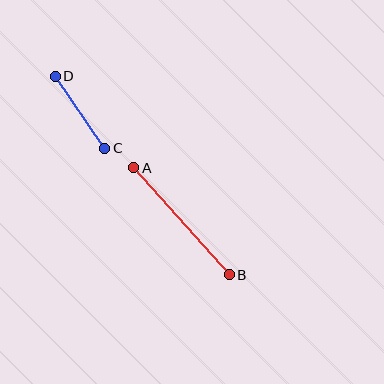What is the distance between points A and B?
The distance is approximately 143 pixels.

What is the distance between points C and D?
The distance is approximately 88 pixels.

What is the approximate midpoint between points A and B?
The midpoint is at approximately (181, 221) pixels.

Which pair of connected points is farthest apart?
Points A and B are farthest apart.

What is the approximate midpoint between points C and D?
The midpoint is at approximately (80, 112) pixels.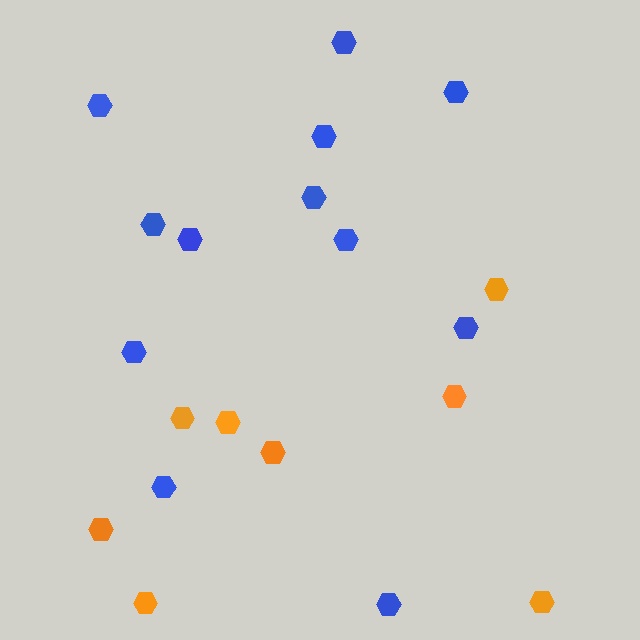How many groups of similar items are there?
There are 2 groups: one group of orange hexagons (8) and one group of blue hexagons (12).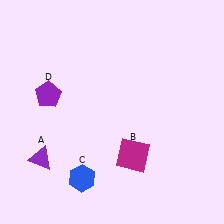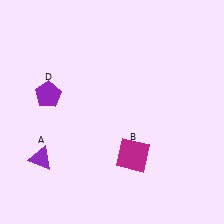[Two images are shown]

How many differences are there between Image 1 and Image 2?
There is 1 difference between the two images.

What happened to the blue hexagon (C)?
The blue hexagon (C) was removed in Image 2. It was in the bottom-left area of Image 1.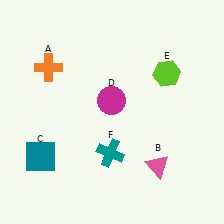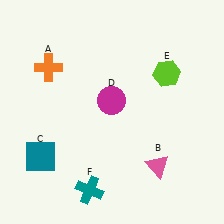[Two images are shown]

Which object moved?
The teal cross (F) moved down.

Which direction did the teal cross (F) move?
The teal cross (F) moved down.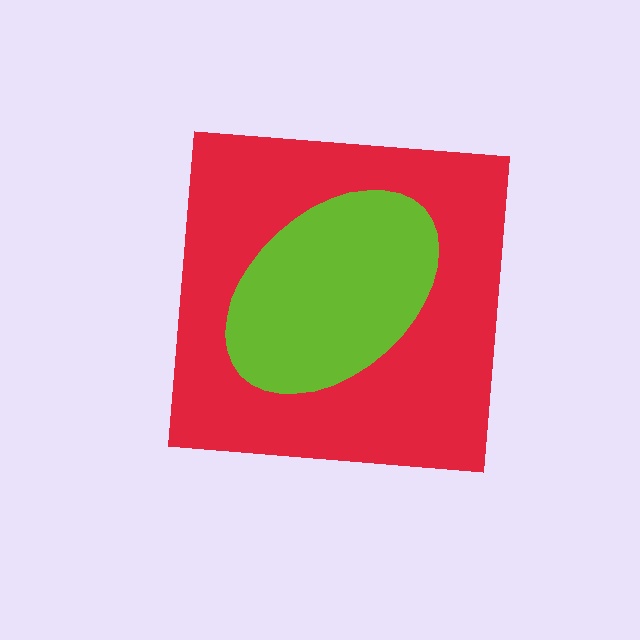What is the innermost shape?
The lime ellipse.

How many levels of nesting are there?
2.